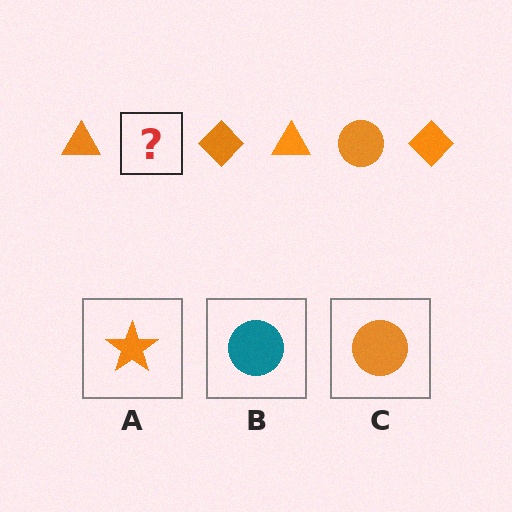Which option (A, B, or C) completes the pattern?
C.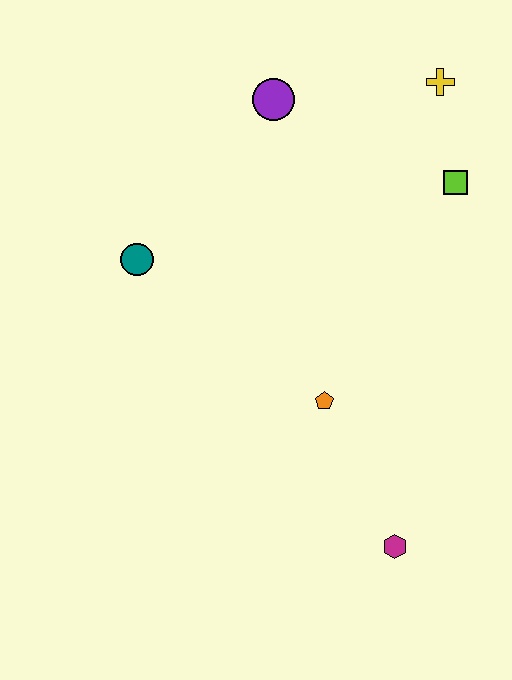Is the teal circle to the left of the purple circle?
Yes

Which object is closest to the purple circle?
The yellow cross is closest to the purple circle.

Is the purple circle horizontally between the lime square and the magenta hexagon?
No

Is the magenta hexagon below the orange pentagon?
Yes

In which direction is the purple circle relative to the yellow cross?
The purple circle is to the left of the yellow cross.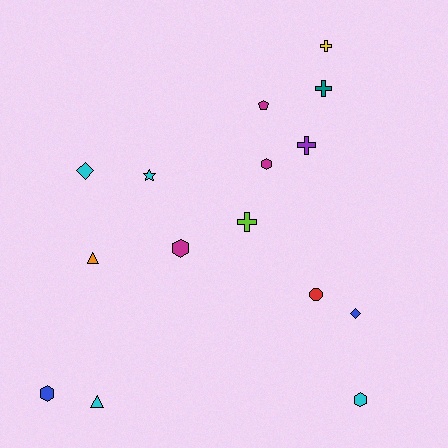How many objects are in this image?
There are 15 objects.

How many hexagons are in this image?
There are 4 hexagons.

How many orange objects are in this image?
There is 1 orange object.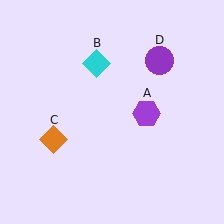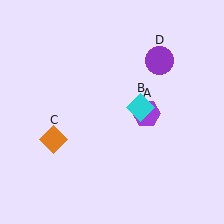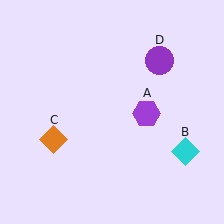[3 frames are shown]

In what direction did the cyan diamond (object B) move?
The cyan diamond (object B) moved down and to the right.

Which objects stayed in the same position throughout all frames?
Purple hexagon (object A) and orange diamond (object C) and purple circle (object D) remained stationary.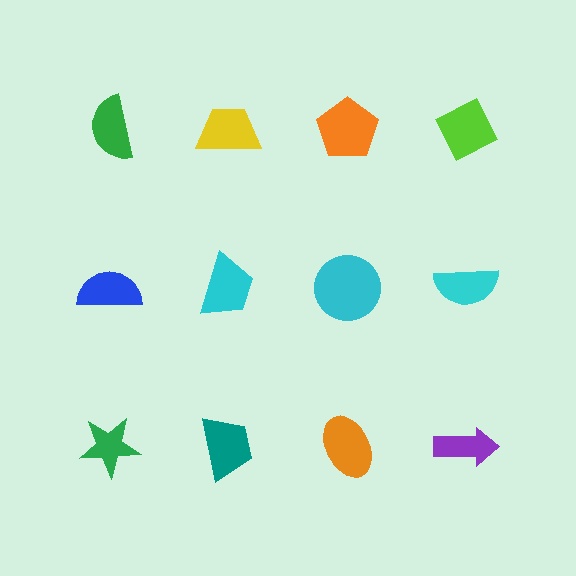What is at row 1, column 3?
An orange pentagon.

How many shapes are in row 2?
4 shapes.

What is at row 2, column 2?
A cyan trapezoid.